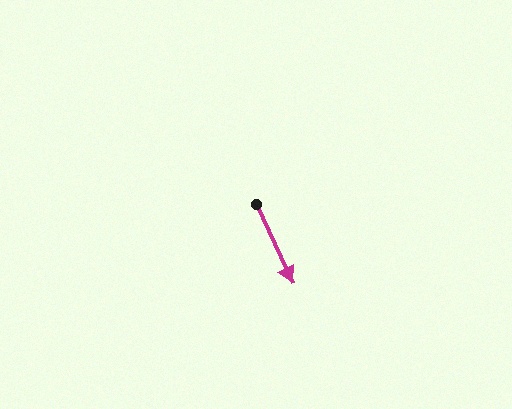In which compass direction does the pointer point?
Southeast.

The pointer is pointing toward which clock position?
Roughly 5 o'clock.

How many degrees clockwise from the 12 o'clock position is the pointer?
Approximately 155 degrees.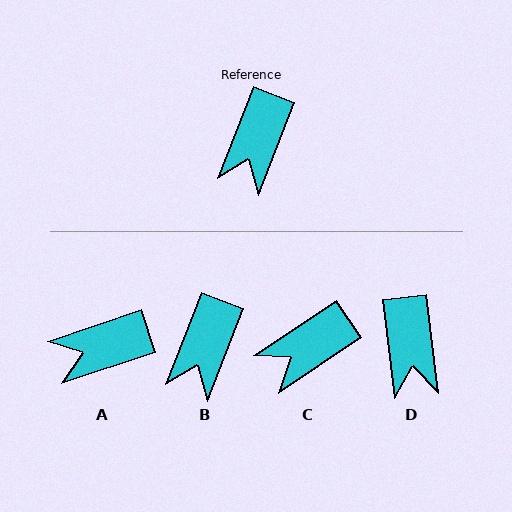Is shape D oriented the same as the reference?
No, it is off by about 28 degrees.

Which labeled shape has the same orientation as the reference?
B.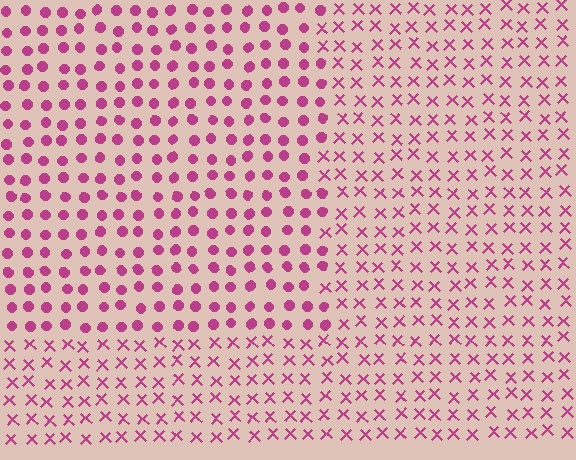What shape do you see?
I see a rectangle.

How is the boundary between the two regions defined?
The boundary is defined by a change in element shape: circles inside vs. X marks outside. All elements share the same color and spacing.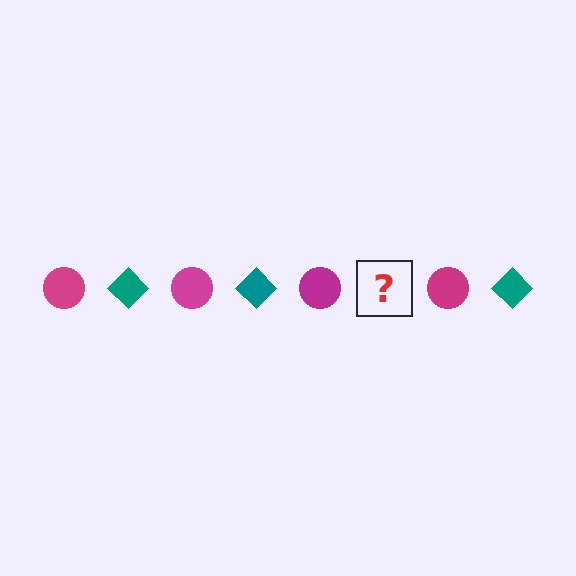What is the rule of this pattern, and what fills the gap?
The rule is that the pattern alternates between magenta circle and teal diamond. The gap should be filled with a teal diamond.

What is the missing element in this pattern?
The missing element is a teal diamond.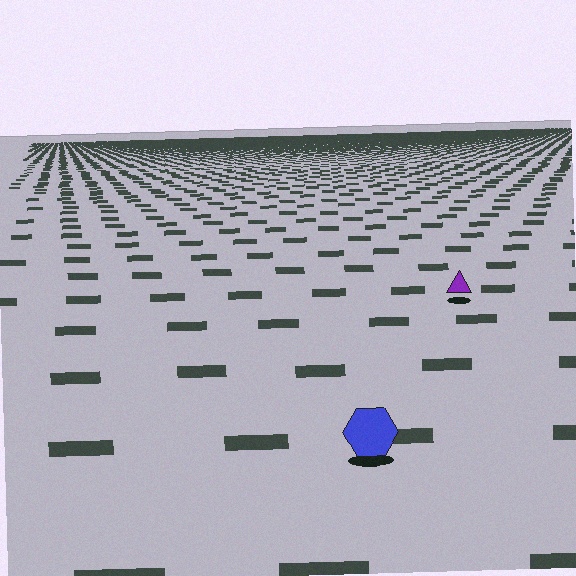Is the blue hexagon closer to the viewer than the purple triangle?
Yes. The blue hexagon is closer — you can tell from the texture gradient: the ground texture is coarser near it.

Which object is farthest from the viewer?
The purple triangle is farthest from the viewer. It appears smaller and the ground texture around it is denser.